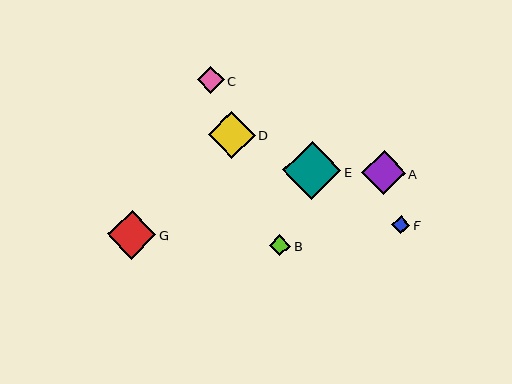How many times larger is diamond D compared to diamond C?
Diamond D is approximately 1.8 times the size of diamond C.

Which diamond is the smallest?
Diamond F is the smallest with a size of approximately 18 pixels.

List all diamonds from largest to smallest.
From largest to smallest: E, G, D, A, C, B, F.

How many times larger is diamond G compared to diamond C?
Diamond G is approximately 1.8 times the size of diamond C.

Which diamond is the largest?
Diamond E is the largest with a size of approximately 58 pixels.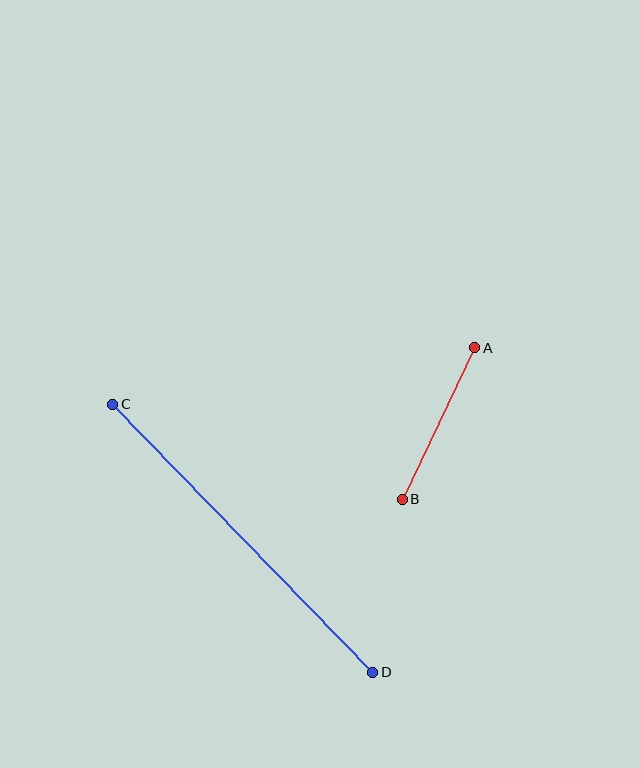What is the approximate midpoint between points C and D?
The midpoint is at approximately (243, 538) pixels.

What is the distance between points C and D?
The distance is approximately 373 pixels.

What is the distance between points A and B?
The distance is approximately 168 pixels.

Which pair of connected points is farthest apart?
Points C and D are farthest apart.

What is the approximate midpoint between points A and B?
The midpoint is at approximately (438, 424) pixels.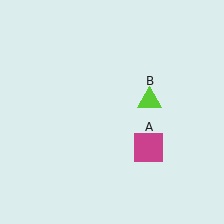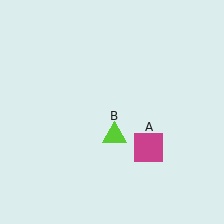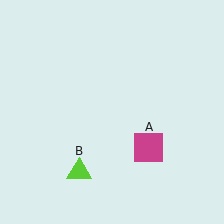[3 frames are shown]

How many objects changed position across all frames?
1 object changed position: lime triangle (object B).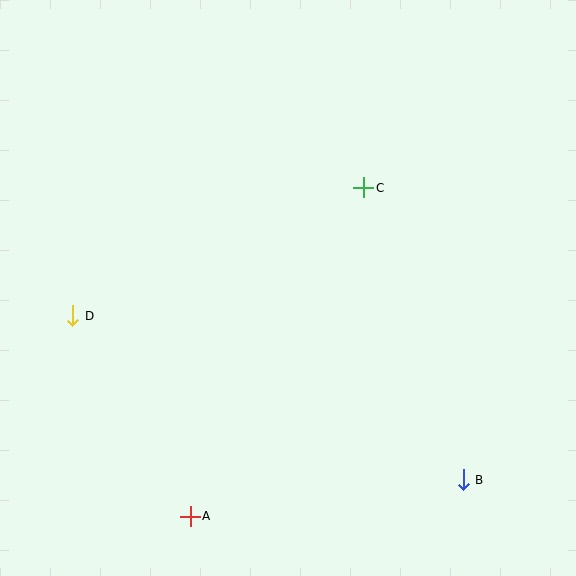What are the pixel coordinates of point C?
Point C is at (364, 188).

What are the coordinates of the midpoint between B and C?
The midpoint between B and C is at (413, 334).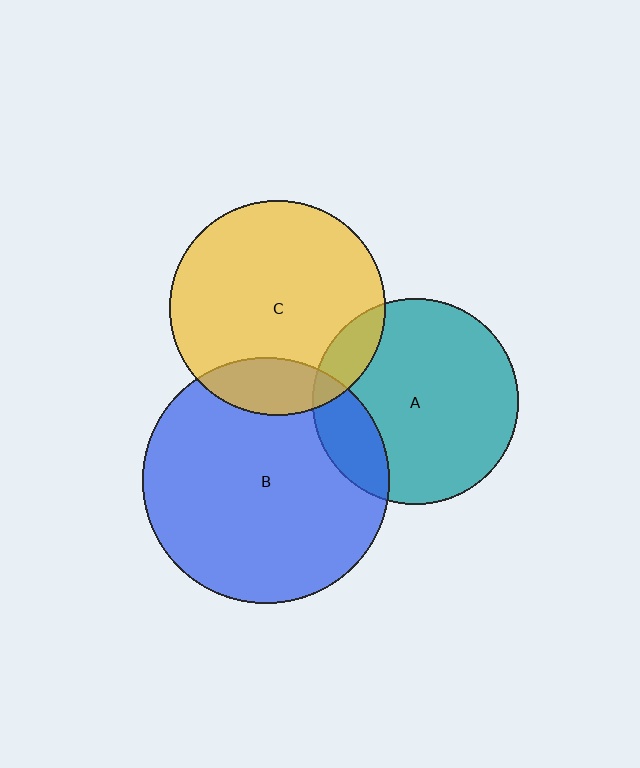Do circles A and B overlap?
Yes.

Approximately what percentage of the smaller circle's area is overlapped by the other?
Approximately 20%.